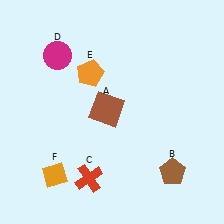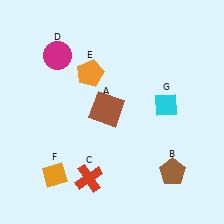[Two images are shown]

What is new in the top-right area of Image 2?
A cyan diamond (G) was added in the top-right area of Image 2.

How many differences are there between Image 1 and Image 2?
There is 1 difference between the two images.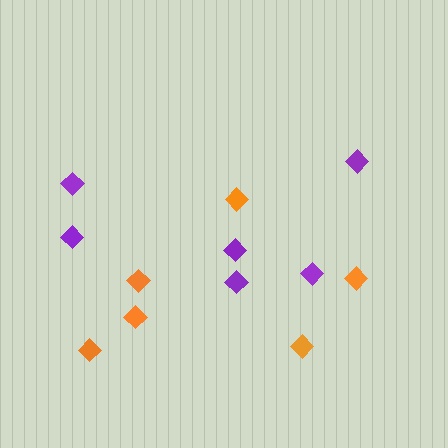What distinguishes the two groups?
There are 2 groups: one group of orange diamonds (6) and one group of purple diamonds (6).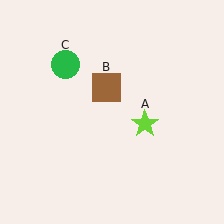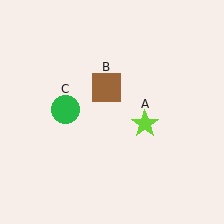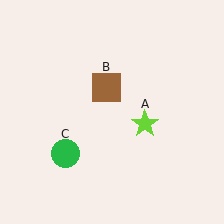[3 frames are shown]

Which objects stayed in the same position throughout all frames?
Lime star (object A) and brown square (object B) remained stationary.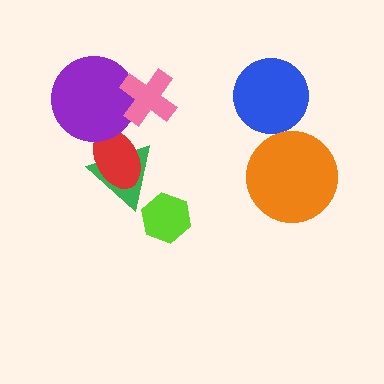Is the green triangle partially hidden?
Yes, it is partially covered by another shape.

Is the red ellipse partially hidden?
Yes, it is partially covered by another shape.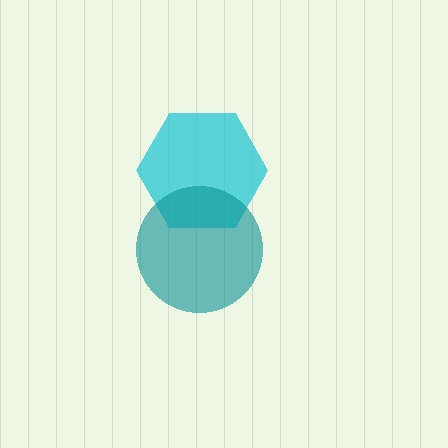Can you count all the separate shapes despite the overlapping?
Yes, there are 2 separate shapes.